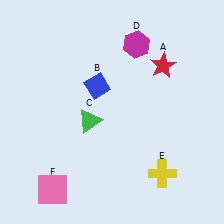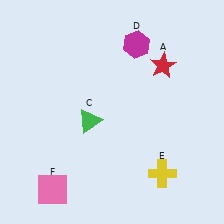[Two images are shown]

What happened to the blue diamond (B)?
The blue diamond (B) was removed in Image 2. It was in the top-left area of Image 1.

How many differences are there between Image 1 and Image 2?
There is 1 difference between the two images.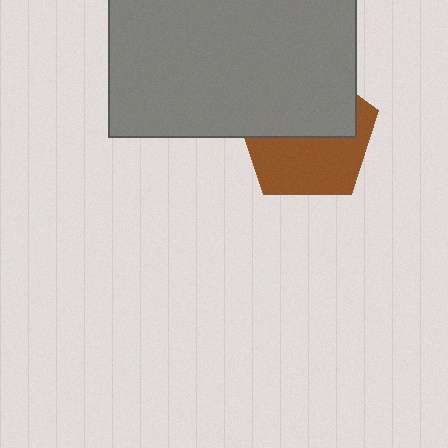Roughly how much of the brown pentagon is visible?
About half of it is visible (roughly 50%).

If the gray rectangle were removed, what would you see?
You would see the complete brown pentagon.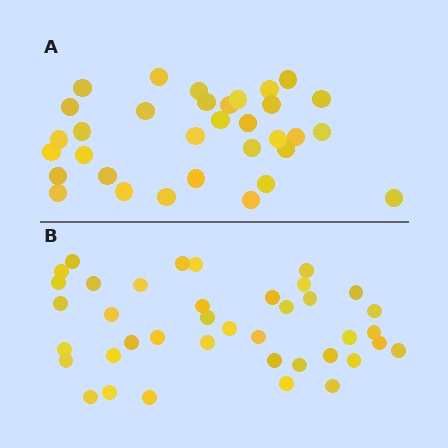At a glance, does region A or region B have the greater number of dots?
Region B (the bottom region) has more dots.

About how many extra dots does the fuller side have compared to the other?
Region B has about 6 more dots than region A.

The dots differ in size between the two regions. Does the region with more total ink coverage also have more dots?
No. Region A has more total ink coverage because its dots are larger, but region B actually contains more individual dots. Total area can be misleading — the number of items is what matters here.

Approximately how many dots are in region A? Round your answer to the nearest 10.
About 30 dots. (The exact count is 33, which rounds to 30.)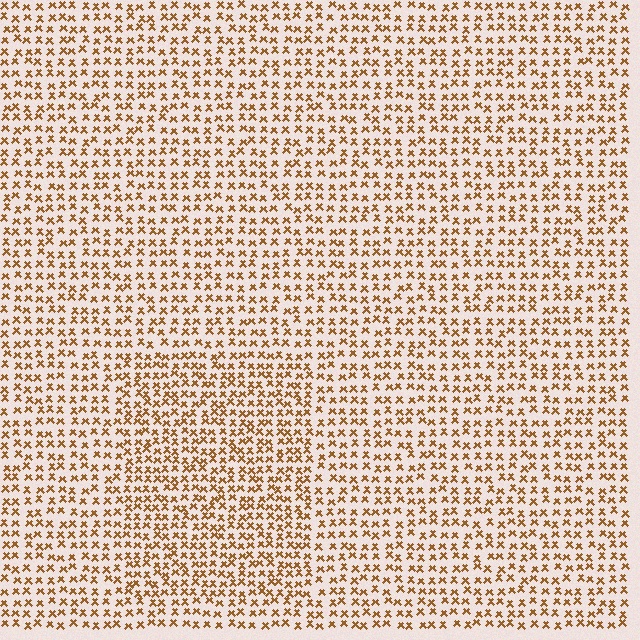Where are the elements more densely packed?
The elements are more densely packed inside the rectangle boundary.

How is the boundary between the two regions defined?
The boundary is defined by a change in element density (approximately 1.4x ratio). All elements are the same color, size, and shape.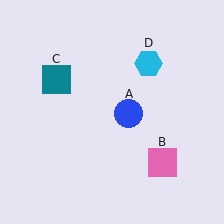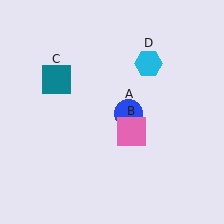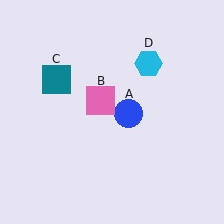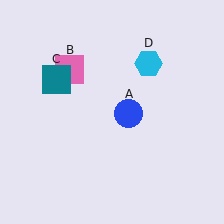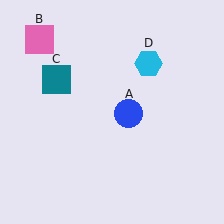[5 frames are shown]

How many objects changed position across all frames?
1 object changed position: pink square (object B).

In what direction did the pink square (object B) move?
The pink square (object B) moved up and to the left.